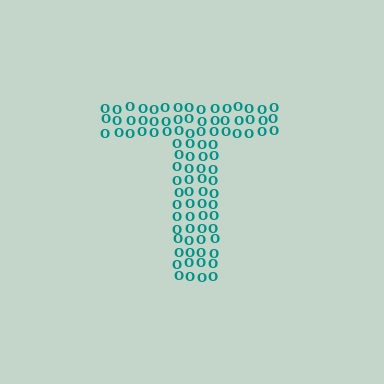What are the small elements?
The small elements are letter O's.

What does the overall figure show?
The overall figure shows the letter T.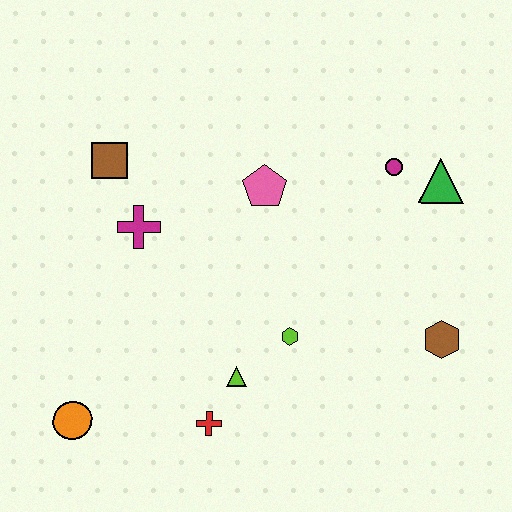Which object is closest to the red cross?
The lime triangle is closest to the red cross.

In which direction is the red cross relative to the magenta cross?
The red cross is below the magenta cross.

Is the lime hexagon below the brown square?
Yes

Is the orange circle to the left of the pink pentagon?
Yes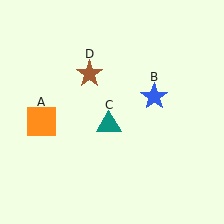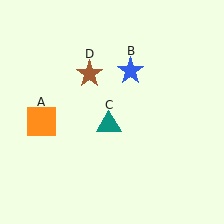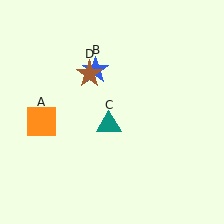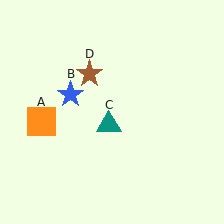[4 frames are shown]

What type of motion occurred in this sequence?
The blue star (object B) rotated counterclockwise around the center of the scene.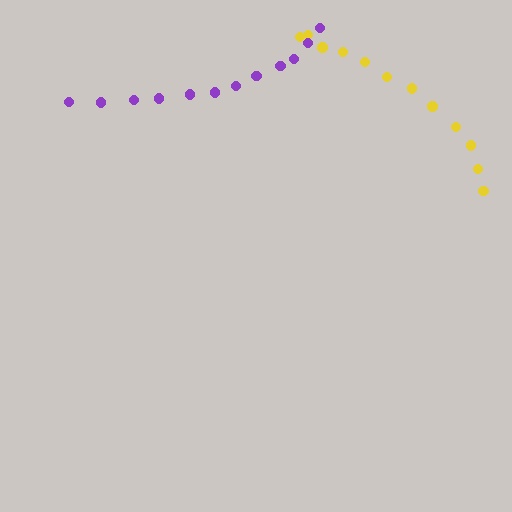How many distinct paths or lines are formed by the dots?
There are 2 distinct paths.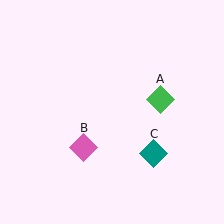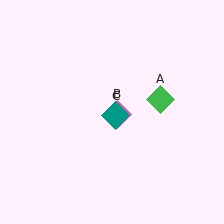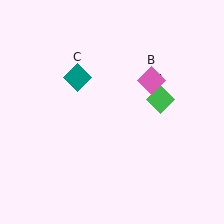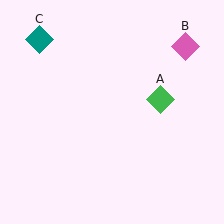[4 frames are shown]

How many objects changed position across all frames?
2 objects changed position: pink diamond (object B), teal diamond (object C).